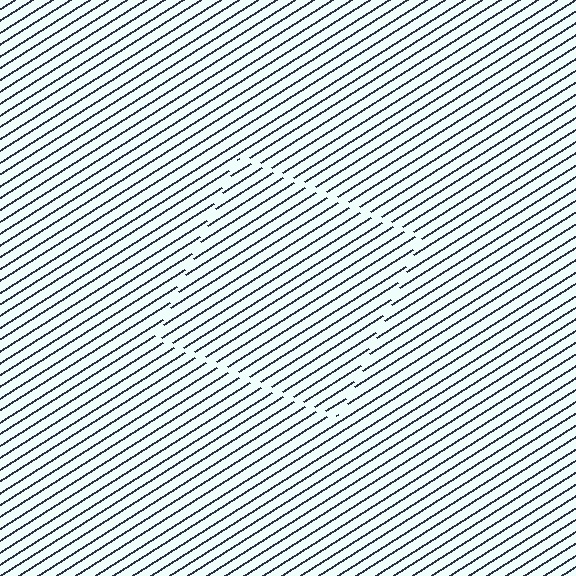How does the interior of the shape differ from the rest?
The interior of the shape contains the same grating, shifted by half a period — the contour is defined by the phase discontinuity where line-ends from the inner and outer gratings abut.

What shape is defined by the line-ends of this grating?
An illusory square. The interior of the shape contains the same grating, shifted by half a period — the contour is defined by the phase discontinuity where line-ends from the inner and outer gratings abut.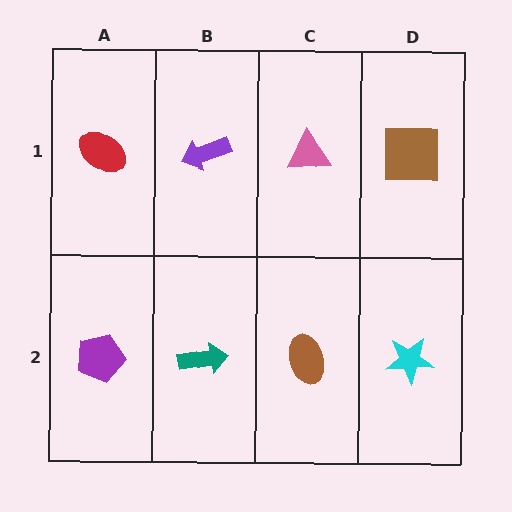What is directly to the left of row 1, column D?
A pink triangle.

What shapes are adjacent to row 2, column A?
A red ellipse (row 1, column A), a teal arrow (row 2, column B).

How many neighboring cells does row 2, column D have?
2.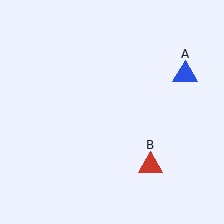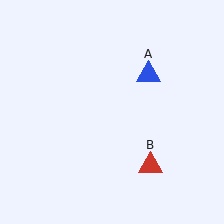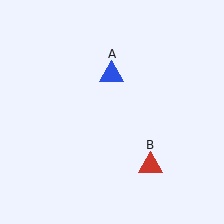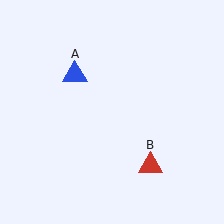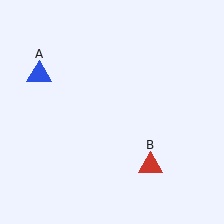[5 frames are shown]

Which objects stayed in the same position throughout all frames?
Red triangle (object B) remained stationary.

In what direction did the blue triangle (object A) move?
The blue triangle (object A) moved left.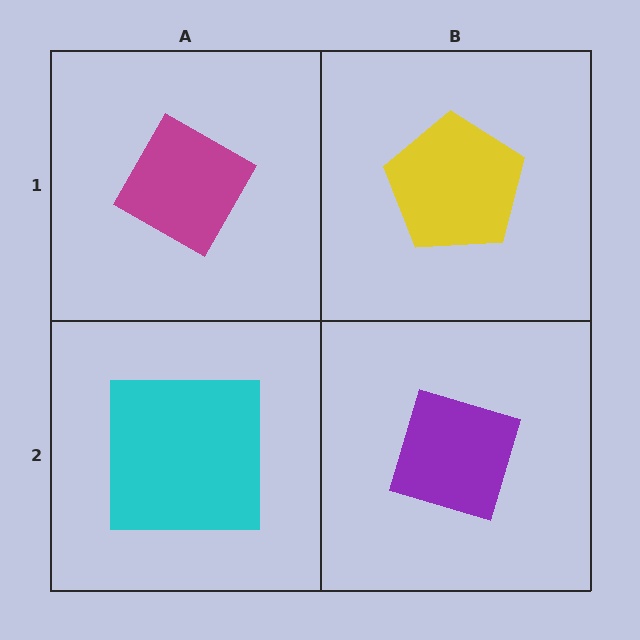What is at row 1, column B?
A yellow pentagon.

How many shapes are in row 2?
2 shapes.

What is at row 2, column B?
A purple diamond.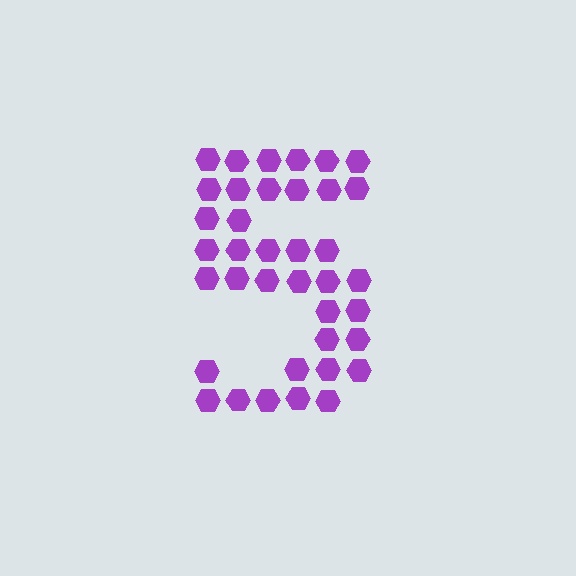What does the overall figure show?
The overall figure shows the digit 5.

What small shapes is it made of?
It is made of small hexagons.